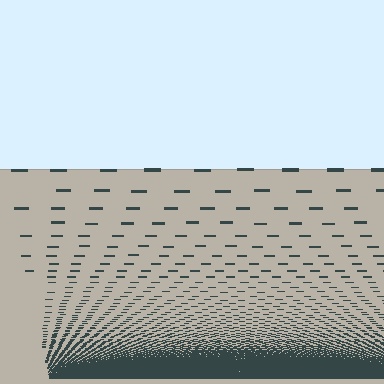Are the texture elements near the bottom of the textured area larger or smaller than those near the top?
Smaller. The gradient is inverted — elements near the bottom are smaller and denser.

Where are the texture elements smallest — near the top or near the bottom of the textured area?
Near the bottom.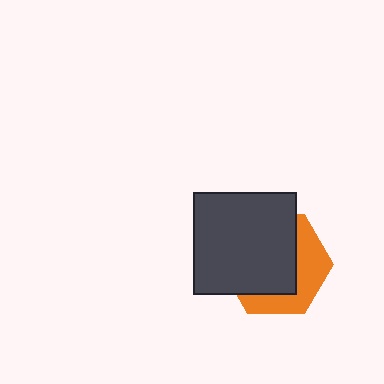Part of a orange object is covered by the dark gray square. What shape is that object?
It is a hexagon.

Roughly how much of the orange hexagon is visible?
A small part of it is visible (roughly 37%).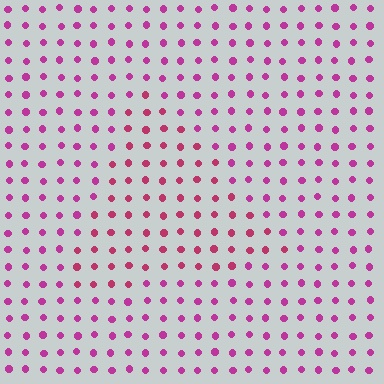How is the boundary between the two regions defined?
The boundary is defined purely by a slight shift in hue (about 23 degrees). Spacing, size, and orientation are identical on both sides.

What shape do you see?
I see a triangle.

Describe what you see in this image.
The image is filled with small magenta elements in a uniform arrangement. A triangle-shaped region is visible where the elements are tinted to a slightly different hue, forming a subtle color boundary.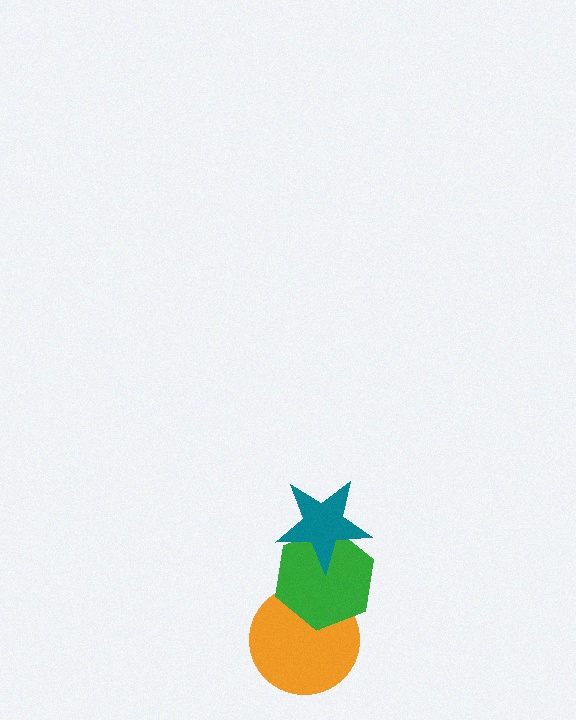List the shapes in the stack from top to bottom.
From top to bottom: the teal star, the green hexagon, the orange circle.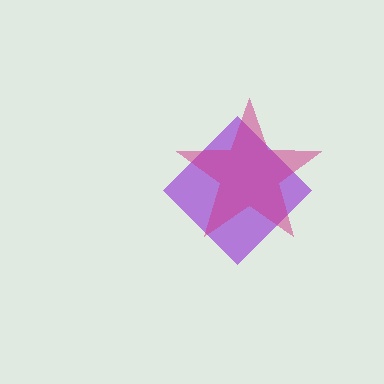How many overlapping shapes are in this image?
There are 2 overlapping shapes in the image.